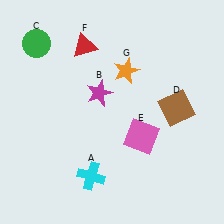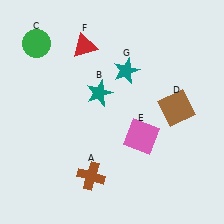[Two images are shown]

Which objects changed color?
A changed from cyan to brown. B changed from magenta to teal. G changed from orange to teal.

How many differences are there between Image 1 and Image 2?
There are 3 differences between the two images.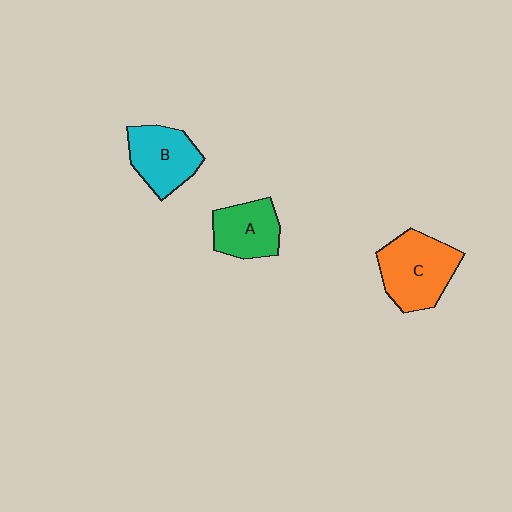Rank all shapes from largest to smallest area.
From largest to smallest: C (orange), B (cyan), A (green).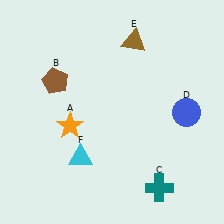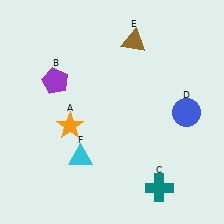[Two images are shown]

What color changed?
The pentagon (B) changed from brown in Image 1 to purple in Image 2.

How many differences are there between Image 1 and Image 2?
There is 1 difference between the two images.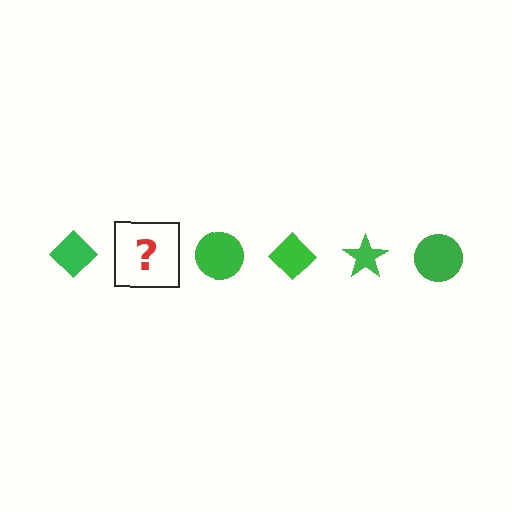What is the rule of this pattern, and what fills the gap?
The rule is that the pattern cycles through diamond, star, circle shapes in green. The gap should be filled with a green star.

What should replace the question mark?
The question mark should be replaced with a green star.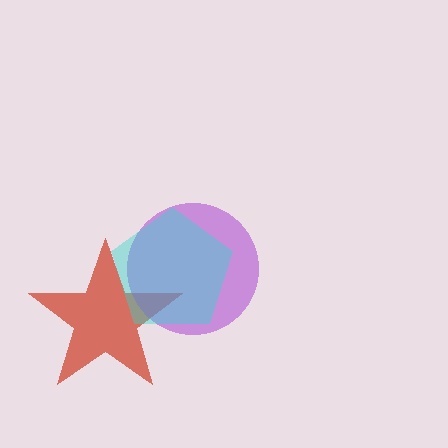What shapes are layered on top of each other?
The layered shapes are: a red star, a purple circle, a cyan pentagon.